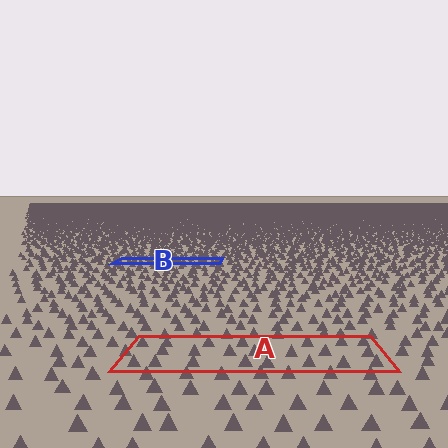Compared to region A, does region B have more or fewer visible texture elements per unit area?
Region B has more texture elements per unit area — they are packed more densely because it is farther away.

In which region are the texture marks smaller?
The texture marks are smaller in region B, because it is farther away.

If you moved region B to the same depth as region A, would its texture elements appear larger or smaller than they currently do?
They would appear larger. At a closer depth, the same texture elements are projected at a bigger on-screen size.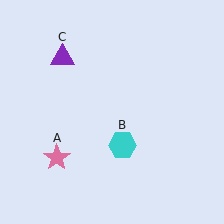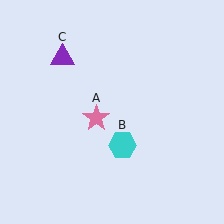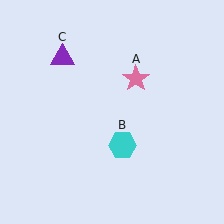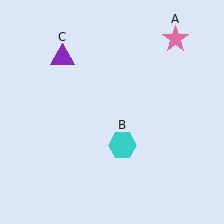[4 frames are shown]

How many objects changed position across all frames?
1 object changed position: pink star (object A).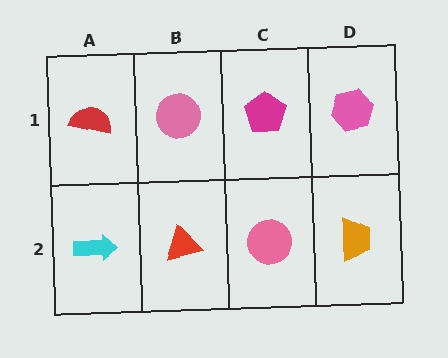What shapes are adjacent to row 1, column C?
A pink circle (row 2, column C), a pink circle (row 1, column B), a pink hexagon (row 1, column D).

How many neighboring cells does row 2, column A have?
2.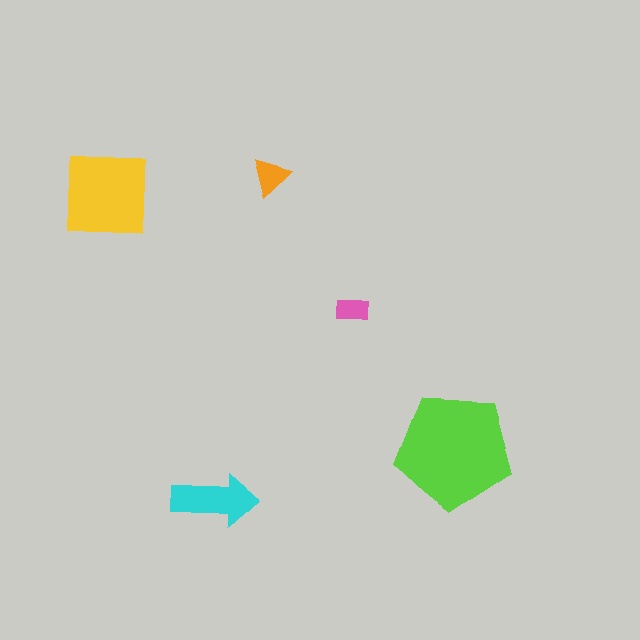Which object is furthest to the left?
The yellow square is leftmost.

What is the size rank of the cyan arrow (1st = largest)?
3rd.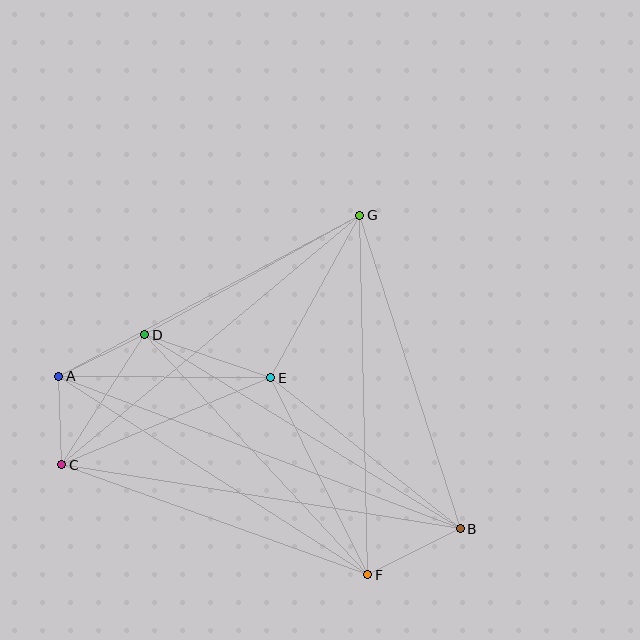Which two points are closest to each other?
Points A and C are closest to each other.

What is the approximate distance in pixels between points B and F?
The distance between B and F is approximately 103 pixels.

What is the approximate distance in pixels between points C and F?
The distance between C and F is approximately 325 pixels.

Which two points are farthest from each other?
Points A and B are farthest from each other.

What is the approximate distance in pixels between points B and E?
The distance between B and E is approximately 242 pixels.